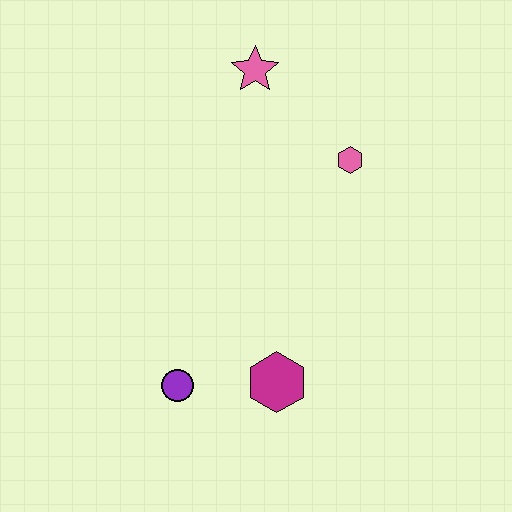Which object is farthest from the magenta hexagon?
The pink star is farthest from the magenta hexagon.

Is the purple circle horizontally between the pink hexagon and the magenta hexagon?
No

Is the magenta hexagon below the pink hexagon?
Yes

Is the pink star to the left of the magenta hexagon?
Yes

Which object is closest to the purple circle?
The magenta hexagon is closest to the purple circle.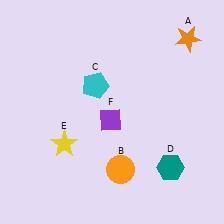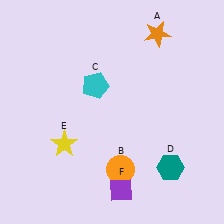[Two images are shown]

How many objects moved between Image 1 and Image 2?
2 objects moved between the two images.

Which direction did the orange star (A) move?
The orange star (A) moved left.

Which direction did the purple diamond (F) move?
The purple diamond (F) moved down.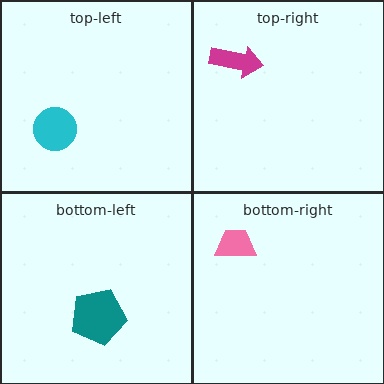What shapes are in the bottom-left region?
The teal pentagon.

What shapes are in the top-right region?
The magenta arrow.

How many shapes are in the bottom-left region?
1.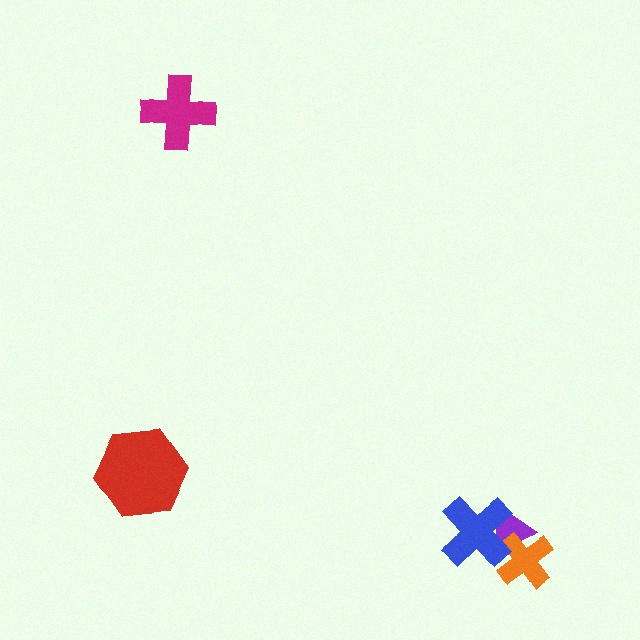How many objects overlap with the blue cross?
2 objects overlap with the blue cross.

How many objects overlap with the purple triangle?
2 objects overlap with the purple triangle.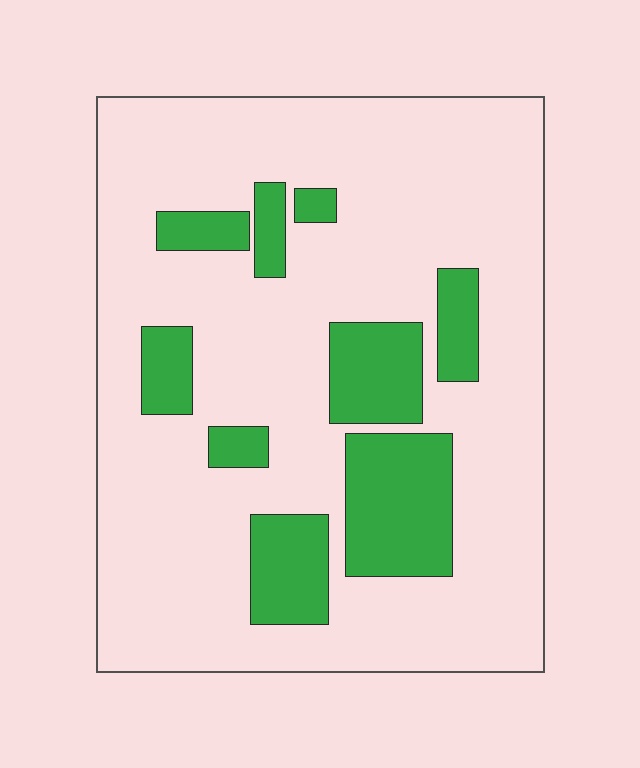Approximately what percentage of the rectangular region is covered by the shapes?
Approximately 20%.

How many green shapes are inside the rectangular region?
9.